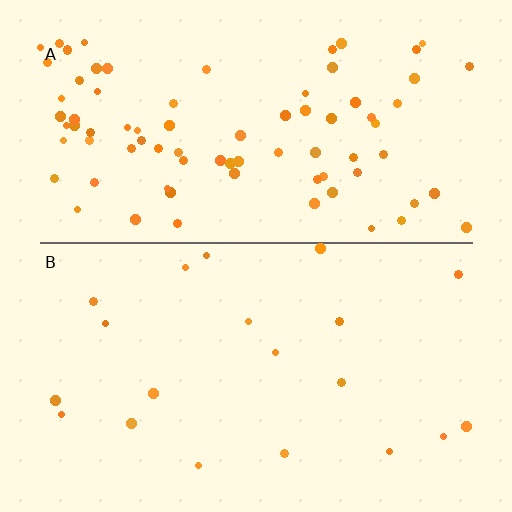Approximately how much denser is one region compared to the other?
Approximately 4.1× — region A over region B.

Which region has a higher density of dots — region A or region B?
A (the top).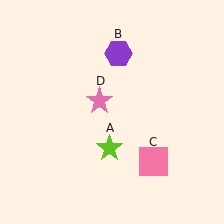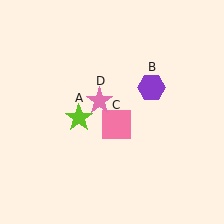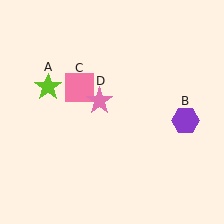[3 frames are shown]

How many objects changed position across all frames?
3 objects changed position: lime star (object A), purple hexagon (object B), pink square (object C).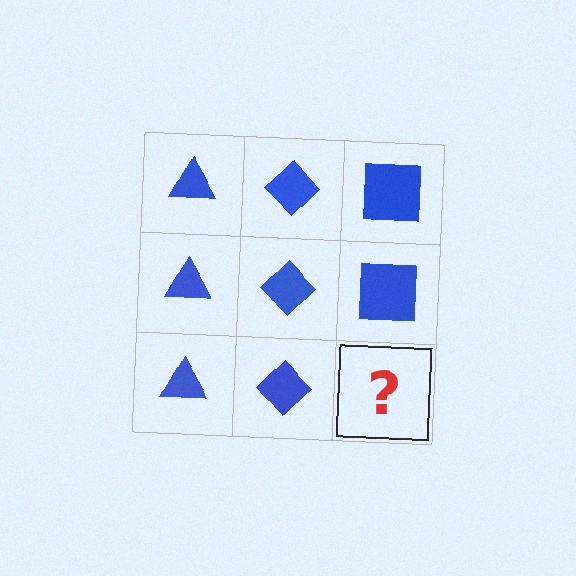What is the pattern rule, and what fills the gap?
The rule is that each column has a consistent shape. The gap should be filled with a blue square.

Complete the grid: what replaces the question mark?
The question mark should be replaced with a blue square.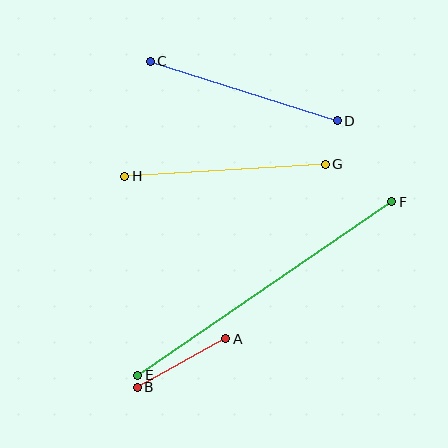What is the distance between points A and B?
The distance is approximately 101 pixels.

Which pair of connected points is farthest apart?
Points E and F are farthest apart.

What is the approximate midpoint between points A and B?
The midpoint is at approximately (182, 363) pixels.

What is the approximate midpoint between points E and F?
The midpoint is at approximately (265, 289) pixels.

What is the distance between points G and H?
The distance is approximately 201 pixels.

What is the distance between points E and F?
The distance is approximately 308 pixels.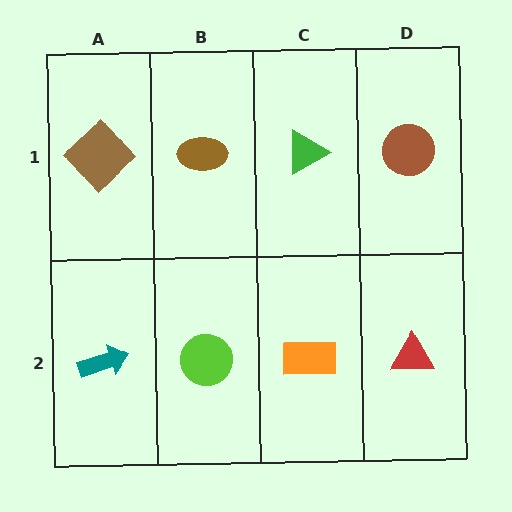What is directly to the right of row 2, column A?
A lime circle.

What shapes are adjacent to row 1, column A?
A teal arrow (row 2, column A), a brown ellipse (row 1, column B).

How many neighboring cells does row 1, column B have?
3.